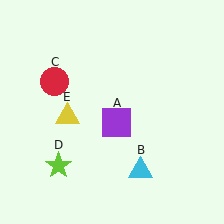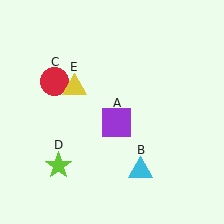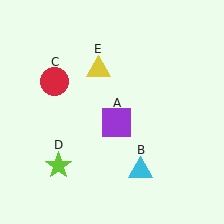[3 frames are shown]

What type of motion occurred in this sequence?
The yellow triangle (object E) rotated clockwise around the center of the scene.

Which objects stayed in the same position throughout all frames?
Purple square (object A) and cyan triangle (object B) and red circle (object C) and lime star (object D) remained stationary.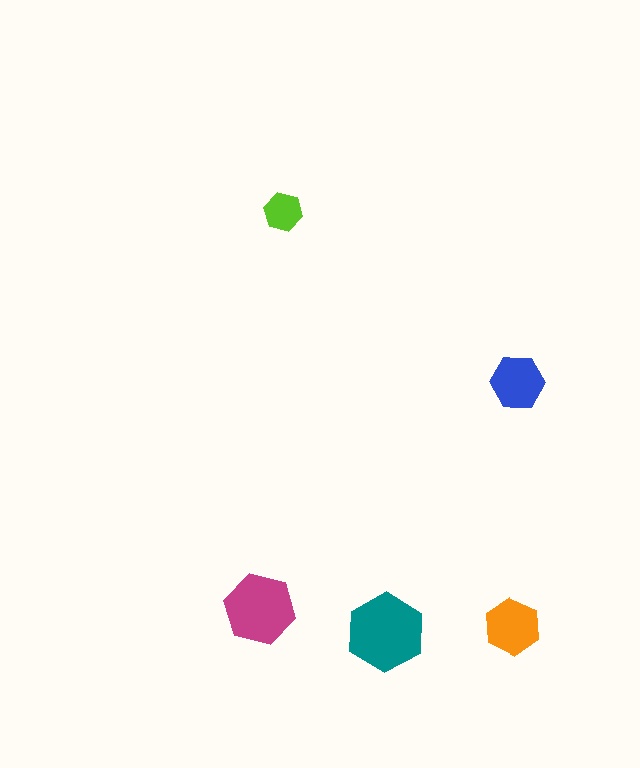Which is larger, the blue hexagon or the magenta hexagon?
The magenta one.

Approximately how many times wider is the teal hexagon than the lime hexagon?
About 2 times wider.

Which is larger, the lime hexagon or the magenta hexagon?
The magenta one.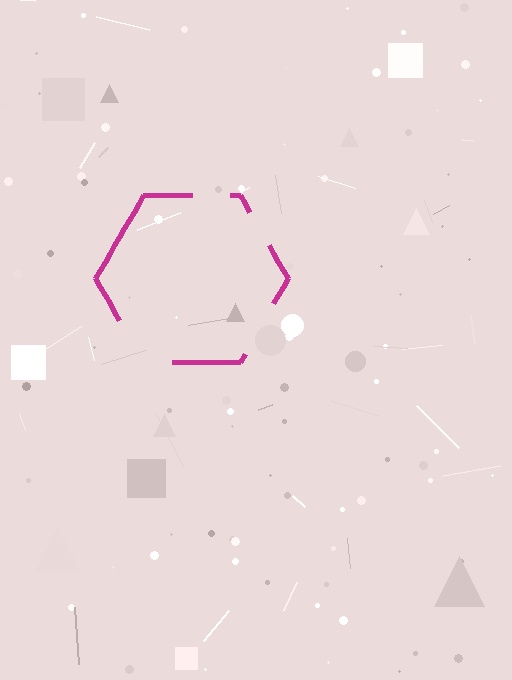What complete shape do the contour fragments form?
The contour fragments form a hexagon.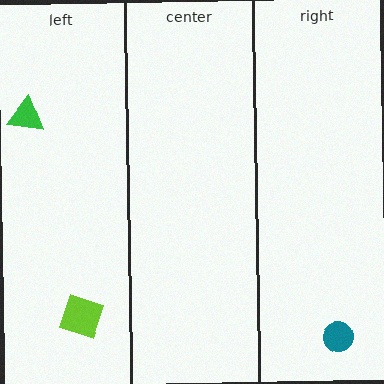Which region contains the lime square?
The left region.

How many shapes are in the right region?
1.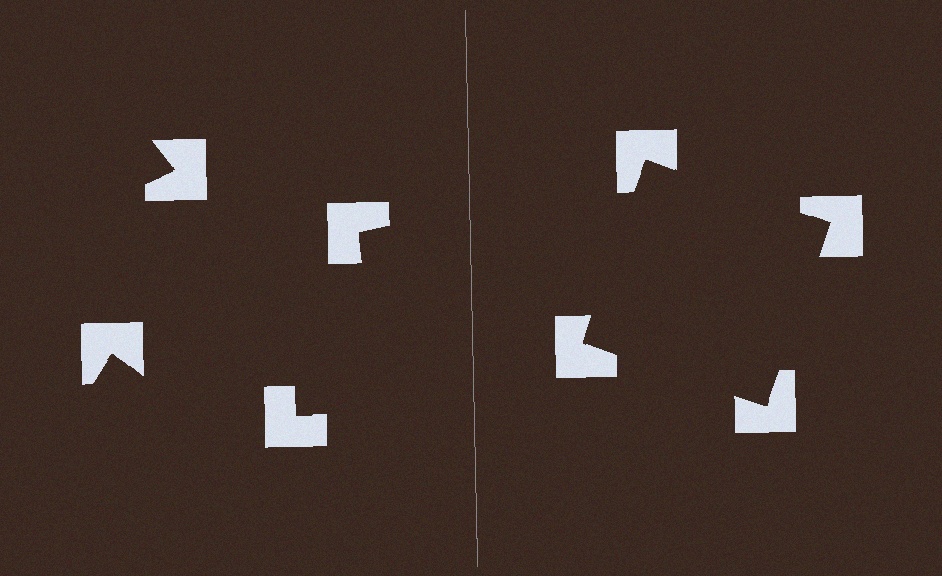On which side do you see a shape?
An illusory square appears on the right side. On the left side the wedge cuts are rotated, so no coherent shape forms.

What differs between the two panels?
The notched squares are positioned identically on both sides; only the wedge orientations differ. On the right they align to a square; on the left they are misaligned.